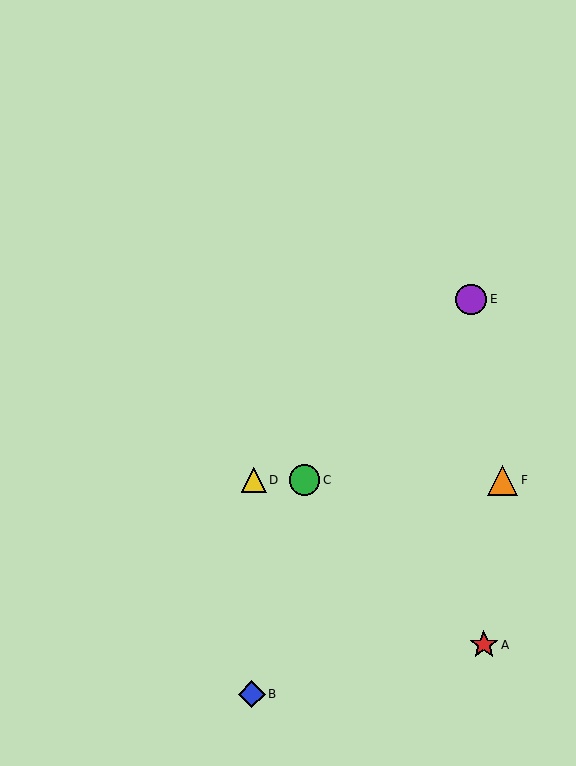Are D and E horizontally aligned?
No, D is at y≈480 and E is at y≈299.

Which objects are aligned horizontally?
Objects C, D, F are aligned horizontally.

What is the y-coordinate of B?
Object B is at y≈694.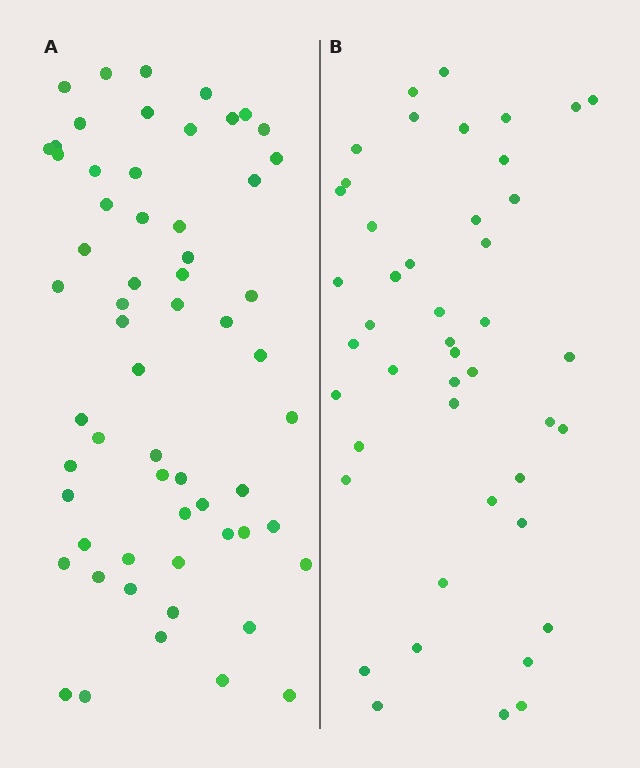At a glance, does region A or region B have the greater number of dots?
Region A (the left region) has more dots.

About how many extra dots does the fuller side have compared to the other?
Region A has approximately 15 more dots than region B.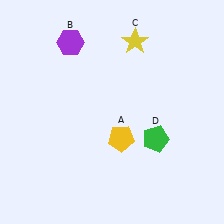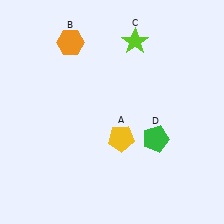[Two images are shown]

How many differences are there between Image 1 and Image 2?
There are 2 differences between the two images.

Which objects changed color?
B changed from purple to orange. C changed from yellow to lime.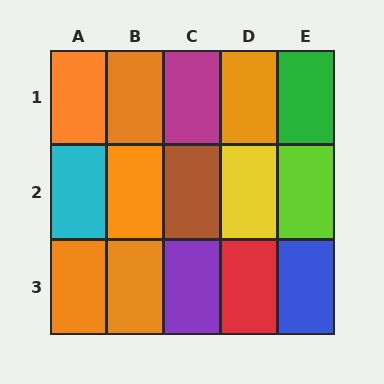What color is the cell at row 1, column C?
Magenta.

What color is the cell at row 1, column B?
Orange.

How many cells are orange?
6 cells are orange.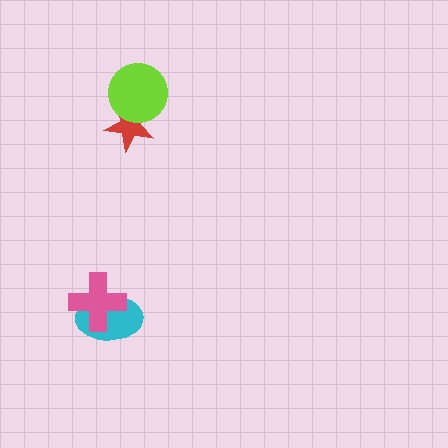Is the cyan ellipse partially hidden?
Yes, it is partially covered by another shape.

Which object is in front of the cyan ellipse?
The pink cross is in front of the cyan ellipse.